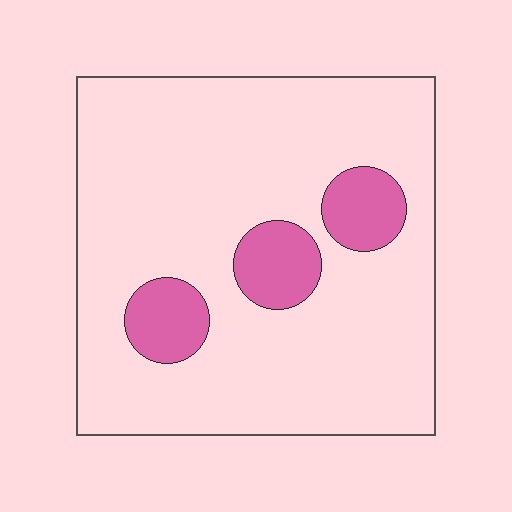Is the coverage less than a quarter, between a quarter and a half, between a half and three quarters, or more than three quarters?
Less than a quarter.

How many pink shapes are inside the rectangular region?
3.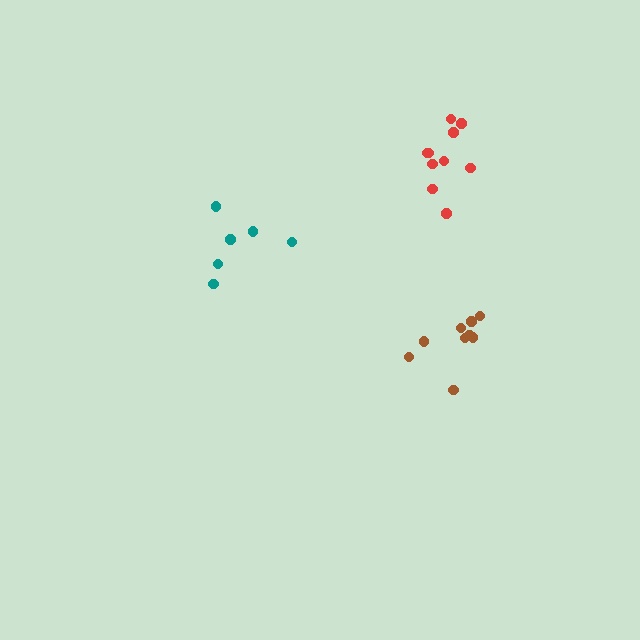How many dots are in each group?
Group 1: 9 dots, Group 2: 6 dots, Group 3: 10 dots (25 total).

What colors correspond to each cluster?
The clusters are colored: brown, teal, red.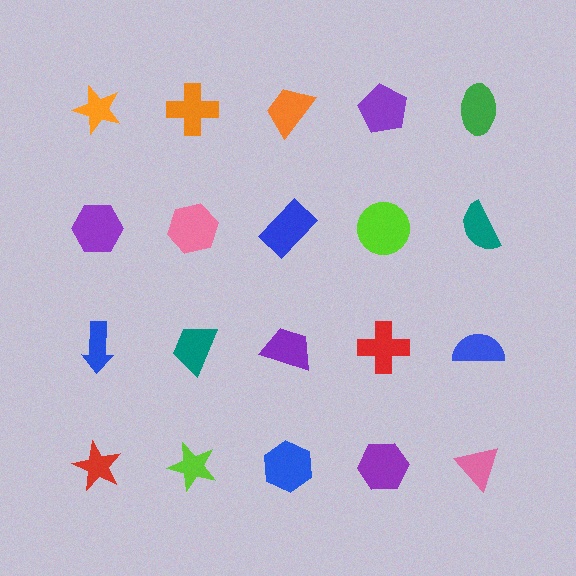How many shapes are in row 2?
5 shapes.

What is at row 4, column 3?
A blue hexagon.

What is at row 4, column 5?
A pink triangle.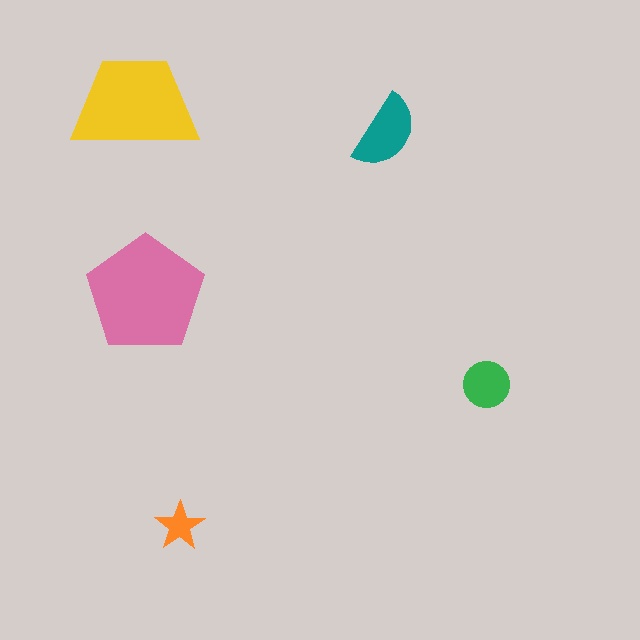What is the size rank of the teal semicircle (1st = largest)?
3rd.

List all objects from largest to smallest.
The pink pentagon, the yellow trapezoid, the teal semicircle, the green circle, the orange star.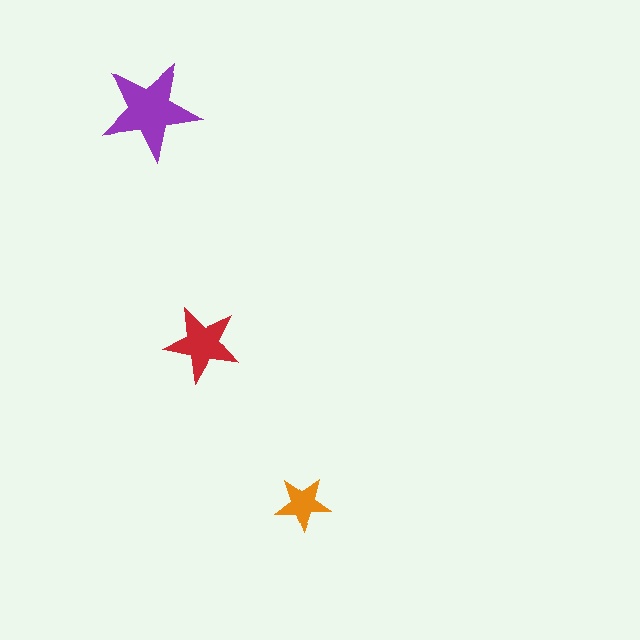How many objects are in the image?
There are 3 objects in the image.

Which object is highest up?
The purple star is topmost.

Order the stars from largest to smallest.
the purple one, the red one, the orange one.